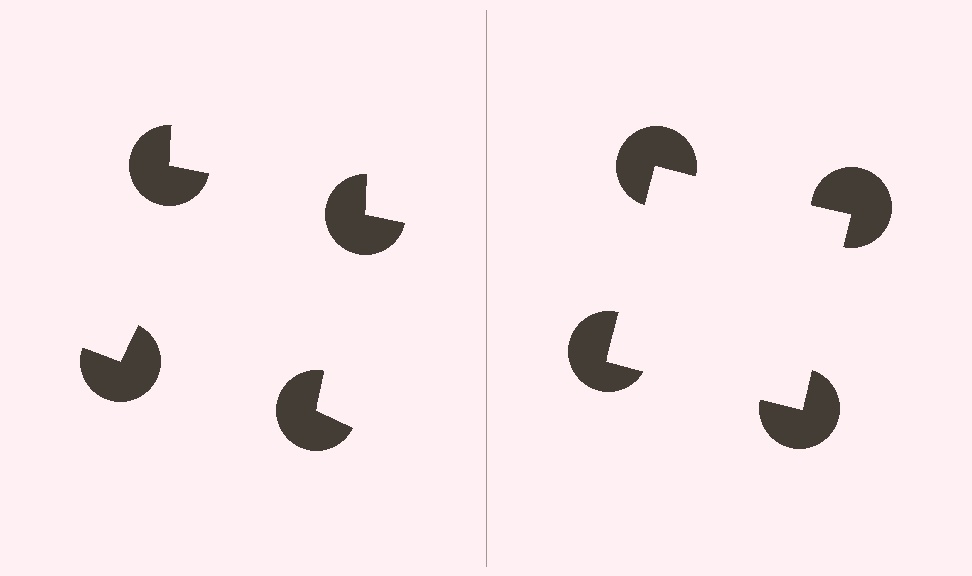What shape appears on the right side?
An illusory square.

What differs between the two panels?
The pac-man discs are positioned identically on both sides; only the wedge orientations differ. On the right they align to a square; on the left they are misaligned.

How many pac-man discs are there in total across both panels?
8 — 4 on each side.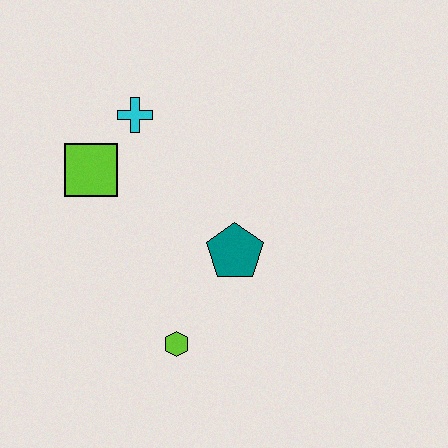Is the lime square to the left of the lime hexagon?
Yes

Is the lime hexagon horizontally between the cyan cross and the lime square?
No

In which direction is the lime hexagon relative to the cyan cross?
The lime hexagon is below the cyan cross.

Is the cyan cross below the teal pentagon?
No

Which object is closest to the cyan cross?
The lime square is closest to the cyan cross.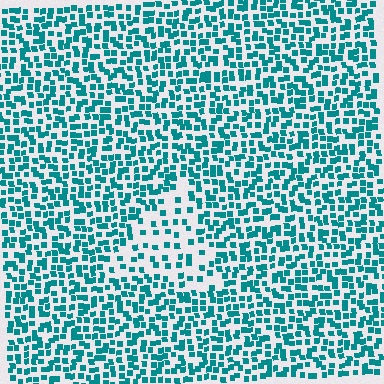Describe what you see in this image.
The image contains small teal elements arranged at two different densities. A triangle-shaped region is visible where the elements are less densely packed than the surrounding area.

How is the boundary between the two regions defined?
The boundary is defined by a change in element density (approximately 2.1x ratio). All elements are the same color, size, and shape.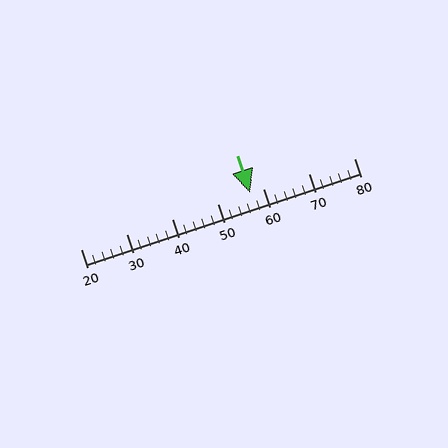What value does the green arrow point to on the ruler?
The green arrow points to approximately 57.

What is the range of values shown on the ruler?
The ruler shows values from 20 to 80.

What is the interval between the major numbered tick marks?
The major tick marks are spaced 10 units apart.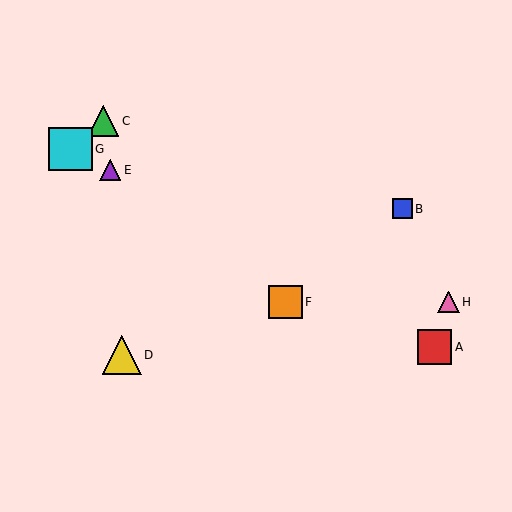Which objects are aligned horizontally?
Objects F, H are aligned horizontally.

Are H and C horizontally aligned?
No, H is at y≈302 and C is at y≈121.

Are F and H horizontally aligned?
Yes, both are at y≈302.